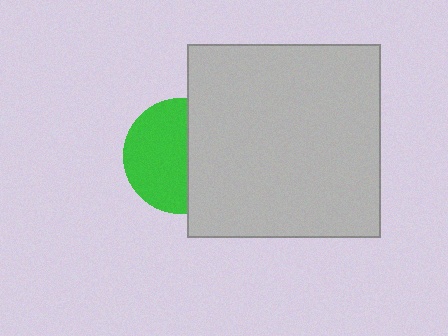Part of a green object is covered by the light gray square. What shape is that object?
It is a circle.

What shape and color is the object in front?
The object in front is a light gray square.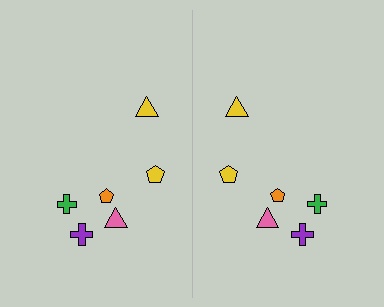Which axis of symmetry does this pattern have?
The pattern has a vertical axis of symmetry running through the center of the image.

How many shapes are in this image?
There are 12 shapes in this image.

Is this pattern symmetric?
Yes, this pattern has bilateral (reflection) symmetry.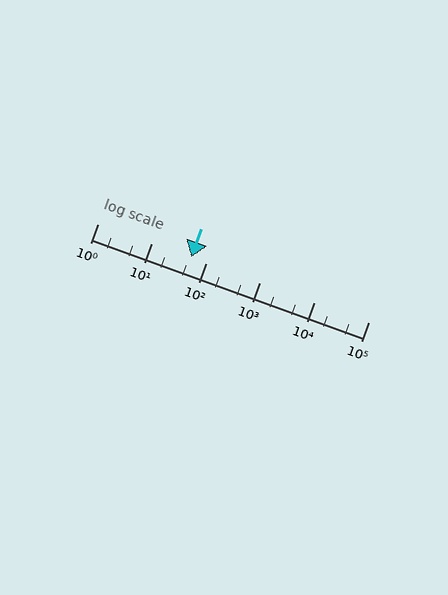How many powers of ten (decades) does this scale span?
The scale spans 5 decades, from 1 to 100000.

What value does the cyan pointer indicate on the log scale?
The pointer indicates approximately 54.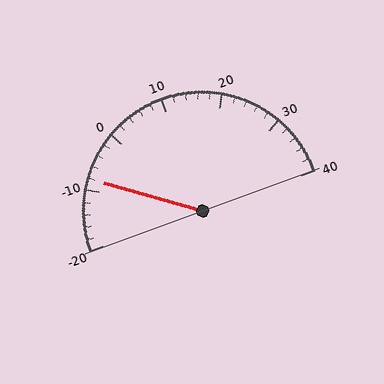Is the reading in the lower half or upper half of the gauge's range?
The reading is in the lower half of the range (-20 to 40).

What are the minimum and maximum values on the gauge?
The gauge ranges from -20 to 40.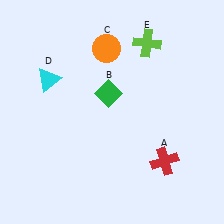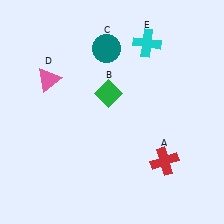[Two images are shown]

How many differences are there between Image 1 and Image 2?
There are 3 differences between the two images.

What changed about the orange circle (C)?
In Image 1, C is orange. In Image 2, it changed to teal.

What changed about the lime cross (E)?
In Image 1, E is lime. In Image 2, it changed to cyan.